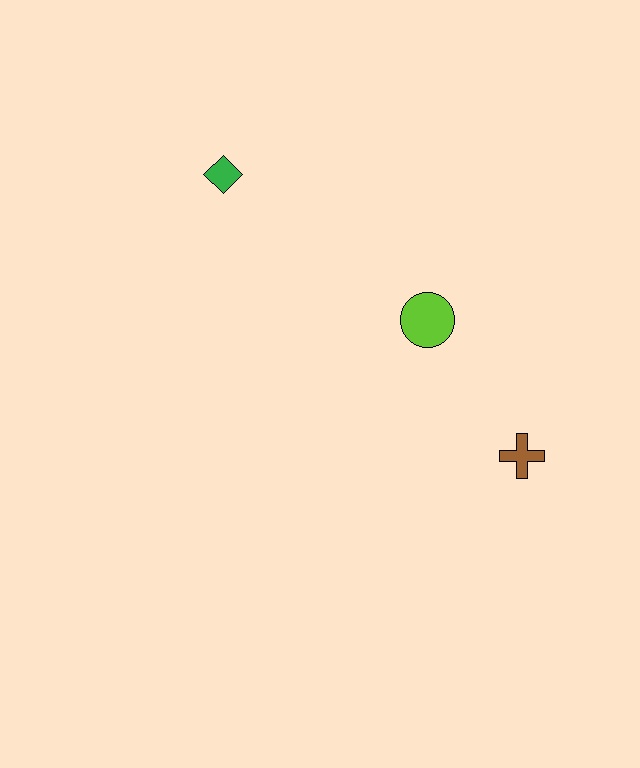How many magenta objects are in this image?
There are no magenta objects.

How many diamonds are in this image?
There is 1 diamond.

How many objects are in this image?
There are 3 objects.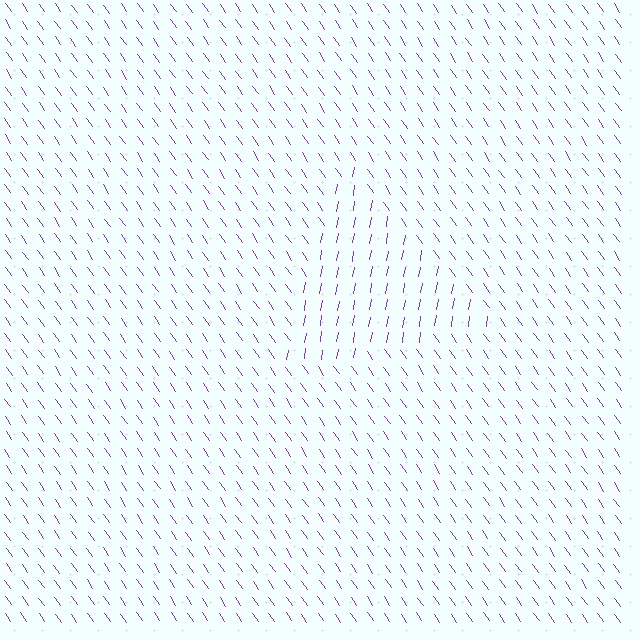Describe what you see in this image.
The image is filled with small purple line segments. A triangle region in the image has lines oriented differently from the surrounding lines, creating a visible texture boundary.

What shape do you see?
I see a triangle.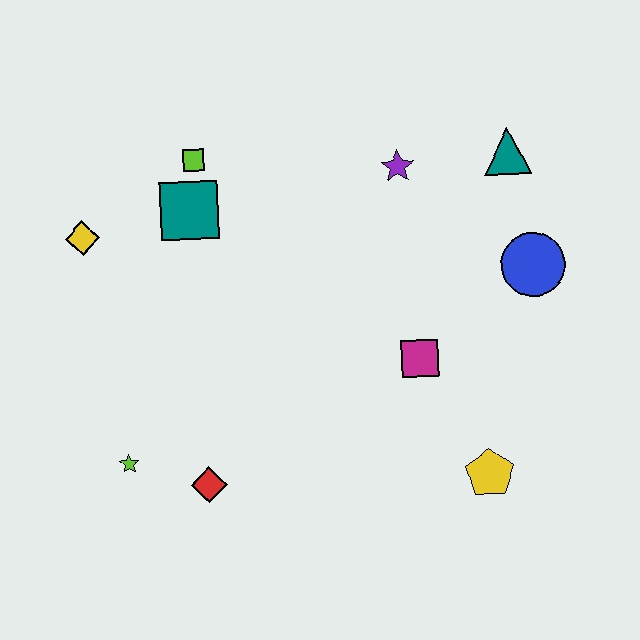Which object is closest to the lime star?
The red diamond is closest to the lime star.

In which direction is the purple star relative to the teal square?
The purple star is to the right of the teal square.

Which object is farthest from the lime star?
The teal triangle is farthest from the lime star.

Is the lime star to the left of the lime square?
Yes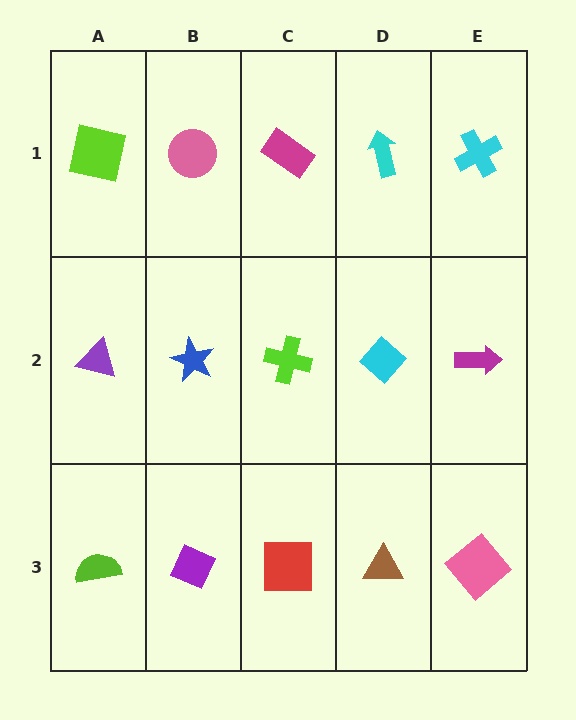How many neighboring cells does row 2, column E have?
3.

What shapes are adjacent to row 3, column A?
A purple triangle (row 2, column A), a purple diamond (row 3, column B).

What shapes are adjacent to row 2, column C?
A magenta rectangle (row 1, column C), a red square (row 3, column C), a blue star (row 2, column B), a cyan diamond (row 2, column D).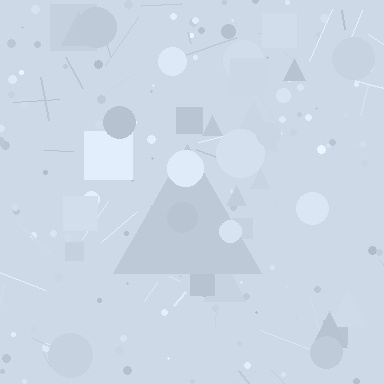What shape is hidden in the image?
A triangle is hidden in the image.